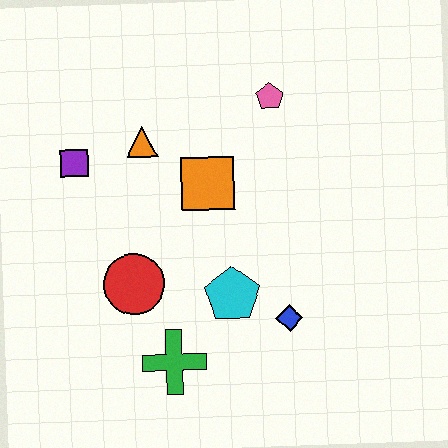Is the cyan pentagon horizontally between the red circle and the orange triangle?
No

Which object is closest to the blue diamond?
The cyan pentagon is closest to the blue diamond.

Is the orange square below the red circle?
No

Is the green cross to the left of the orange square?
Yes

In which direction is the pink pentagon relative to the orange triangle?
The pink pentagon is to the right of the orange triangle.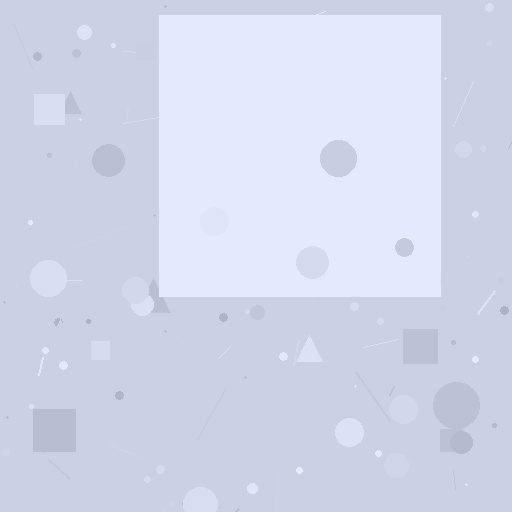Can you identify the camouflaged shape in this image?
The camouflaged shape is a square.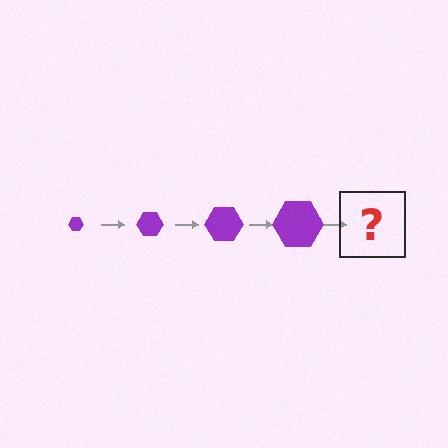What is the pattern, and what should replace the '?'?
The pattern is that the hexagon gets progressively larger each step. The '?' should be a purple hexagon, larger than the previous one.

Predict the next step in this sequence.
The next step is a purple hexagon, larger than the previous one.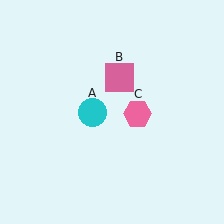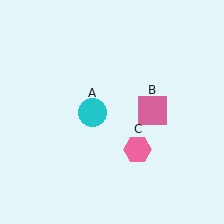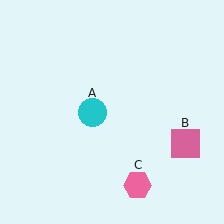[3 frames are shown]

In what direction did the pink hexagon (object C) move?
The pink hexagon (object C) moved down.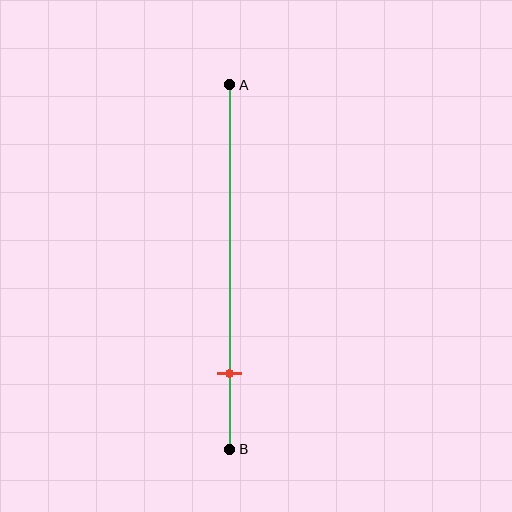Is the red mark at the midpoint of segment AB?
No, the mark is at about 80% from A, not at the 50% midpoint.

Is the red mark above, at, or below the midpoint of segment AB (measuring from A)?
The red mark is below the midpoint of segment AB.